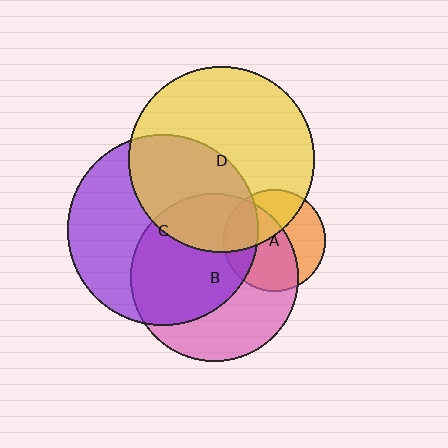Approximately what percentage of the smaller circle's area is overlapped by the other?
Approximately 25%.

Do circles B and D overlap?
Yes.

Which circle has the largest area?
Circle C (purple).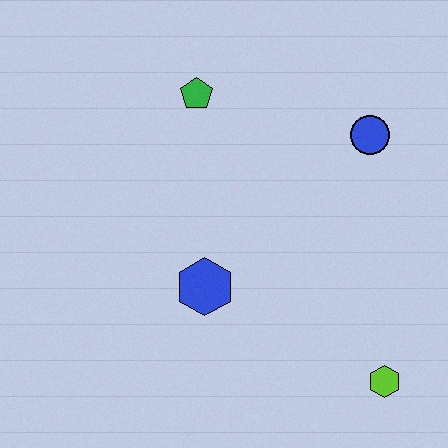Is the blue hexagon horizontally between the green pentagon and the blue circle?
Yes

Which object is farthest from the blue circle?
The lime hexagon is farthest from the blue circle.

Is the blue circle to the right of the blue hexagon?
Yes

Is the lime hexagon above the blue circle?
No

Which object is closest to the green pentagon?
The blue circle is closest to the green pentagon.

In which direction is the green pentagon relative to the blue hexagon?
The green pentagon is above the blue hexagon.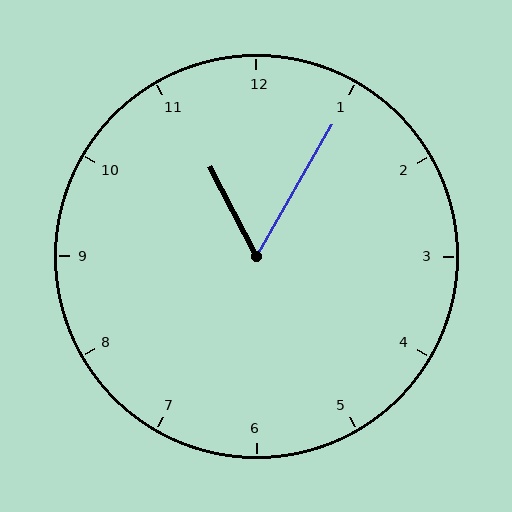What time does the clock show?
11:05.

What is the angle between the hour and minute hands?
Approximately 58 degrees.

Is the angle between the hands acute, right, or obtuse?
It is acute.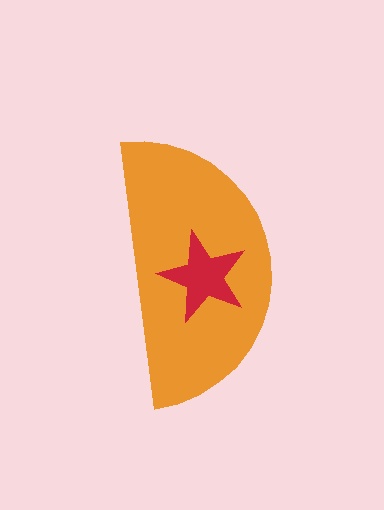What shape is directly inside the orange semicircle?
The red star.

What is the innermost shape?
The red star.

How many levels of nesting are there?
2.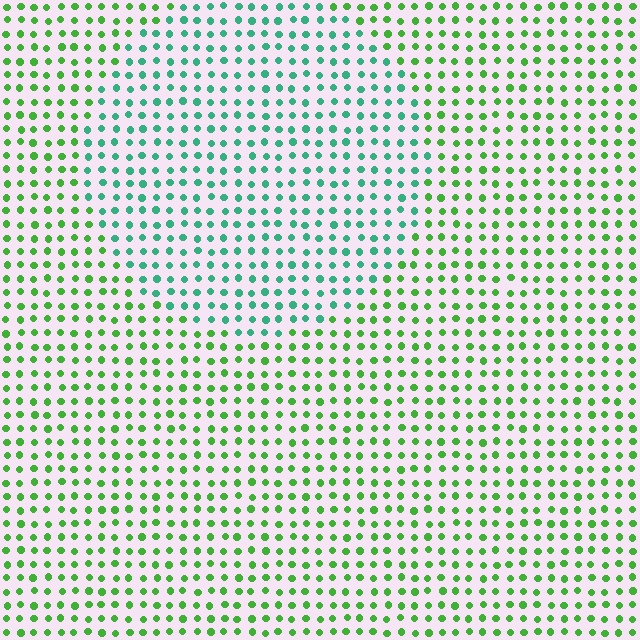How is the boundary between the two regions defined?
The boundary is defined purely by a slight shift in hue (about 41 degrees). Spacing, size, and orientation are identical on both sides.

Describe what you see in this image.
The image is filled with small green elements in a uniform arrangement. A circle-shaped region is visible where the elements are tinted to a slightly different hue, forming a subtle color boundary.